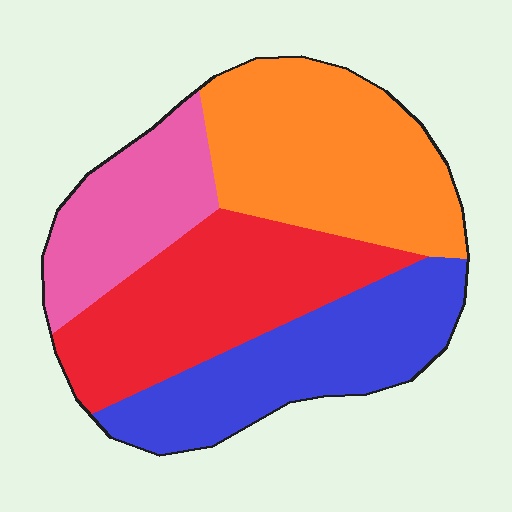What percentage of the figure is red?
Red takes up between a sixth and a third of the figure.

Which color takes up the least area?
Pink, at roughly 15%.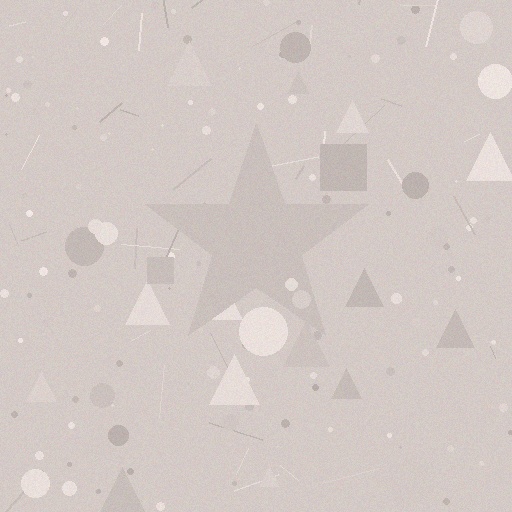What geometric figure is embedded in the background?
A star is embedded in the background.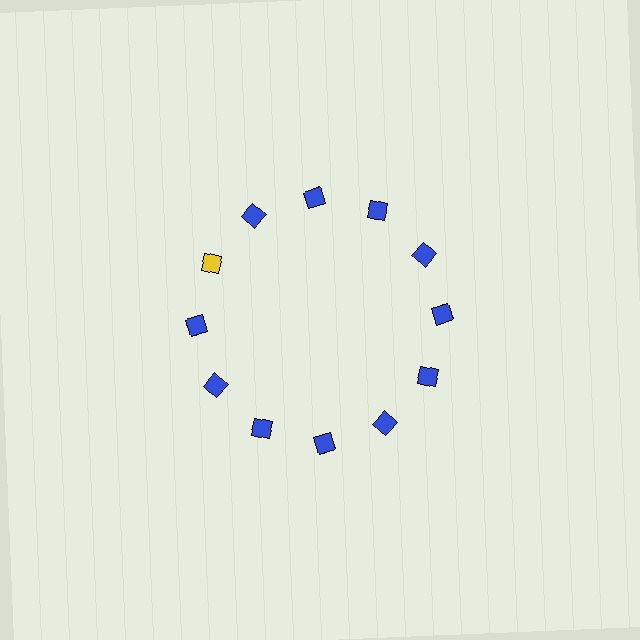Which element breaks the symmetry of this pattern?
The yellow diamond at roughly the 10 o'clock position breaks the symmetry. All other shapes are blue diamonds.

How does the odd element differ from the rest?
It has a different color: yellow instead of blue.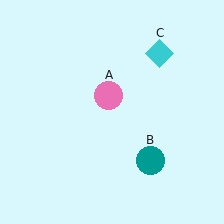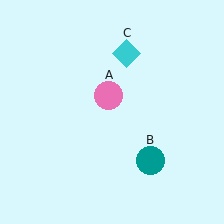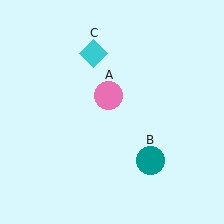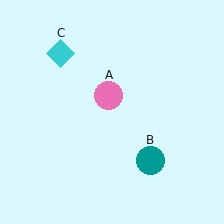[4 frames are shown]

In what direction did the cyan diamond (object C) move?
The cyan diamond (object C) moved left.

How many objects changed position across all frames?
1 object changed position: cyan diamond (object C).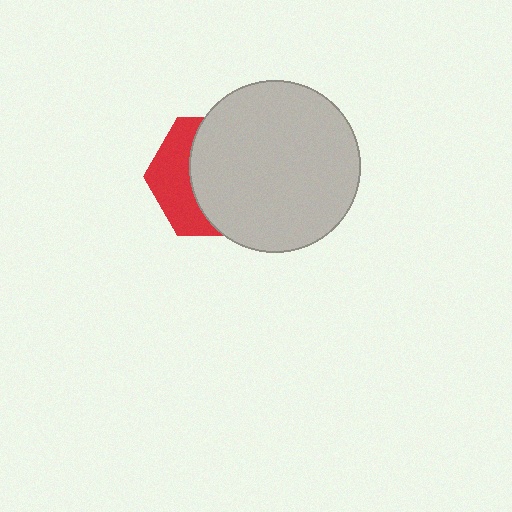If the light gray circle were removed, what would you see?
You would see the complete red hexagon.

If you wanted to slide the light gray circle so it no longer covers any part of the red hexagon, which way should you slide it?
Slide it right — that is the most direct way to separate the two shapes.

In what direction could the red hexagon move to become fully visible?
The red hexagon could move left. That would shift it out from behind the light gray circle entirely.